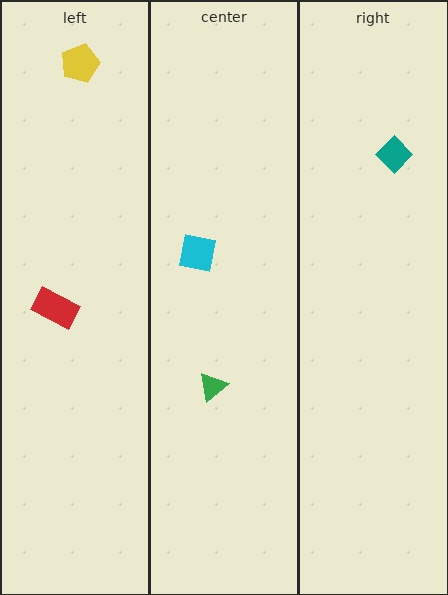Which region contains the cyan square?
The center region.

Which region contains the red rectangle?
The left region.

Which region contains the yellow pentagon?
The left region.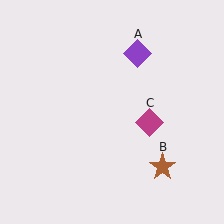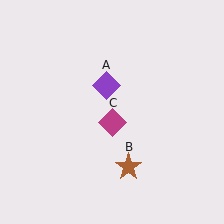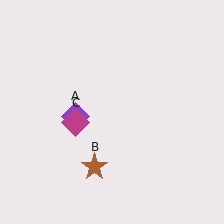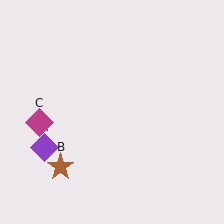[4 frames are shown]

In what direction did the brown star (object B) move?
The brown star (object B) moved left.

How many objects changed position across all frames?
3 objects changed position: purple diamond (object A), brown star (object B), magenta diamond (object C).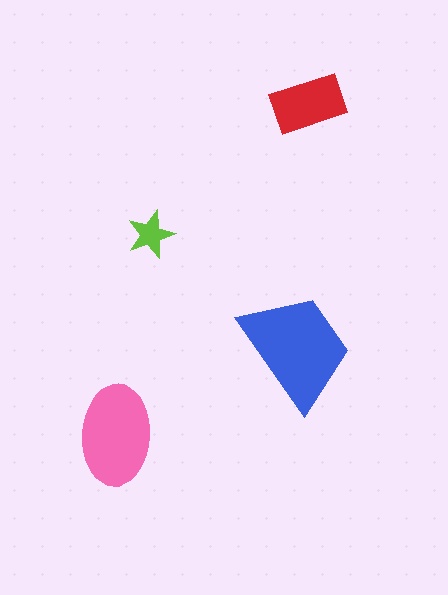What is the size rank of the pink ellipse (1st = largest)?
2nd.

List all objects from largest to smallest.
The blue trapezoid, the pink ellipse, the red rectangle, the lime star.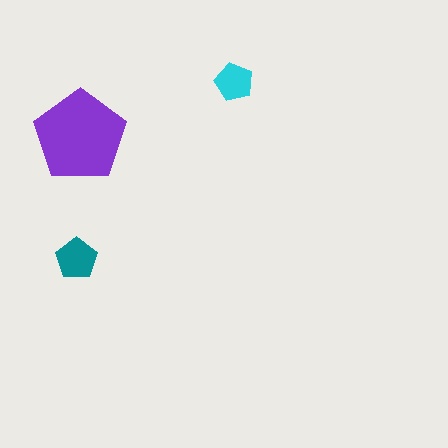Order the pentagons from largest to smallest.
the purple one, the teal one, the cyan one.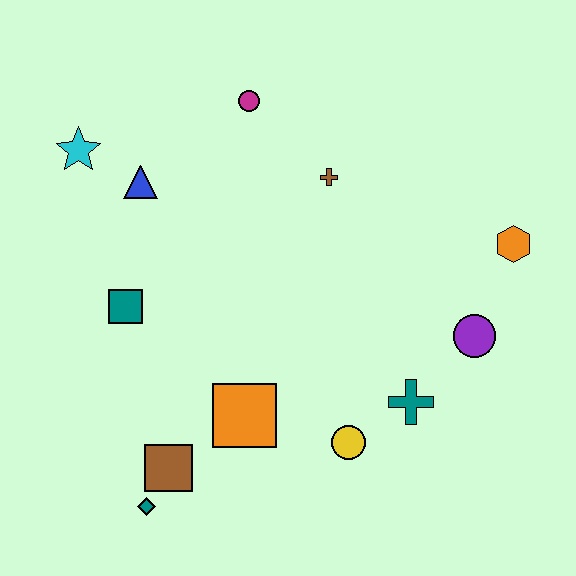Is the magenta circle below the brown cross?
No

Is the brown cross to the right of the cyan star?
Yes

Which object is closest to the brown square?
The teal diamond is closest to the brown square.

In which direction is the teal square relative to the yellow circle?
The teal square is to the left of the yellow circle.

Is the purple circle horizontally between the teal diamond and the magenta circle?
No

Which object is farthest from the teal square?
The orange hexagon is farthest from the teal square.